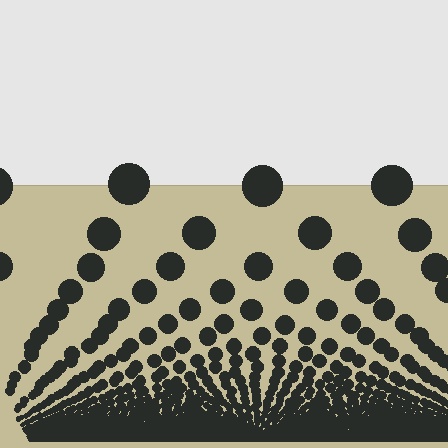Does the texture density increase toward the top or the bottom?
Density increases toward the bottom.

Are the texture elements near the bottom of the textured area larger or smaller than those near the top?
Smaller. The gradient is inverted — elements near the bottom are smaller and denser.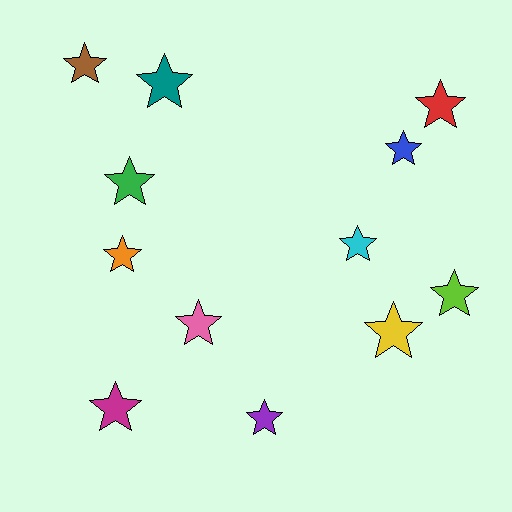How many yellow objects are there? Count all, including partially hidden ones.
There is 1 yellow object.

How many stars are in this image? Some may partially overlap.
There are 12 stars.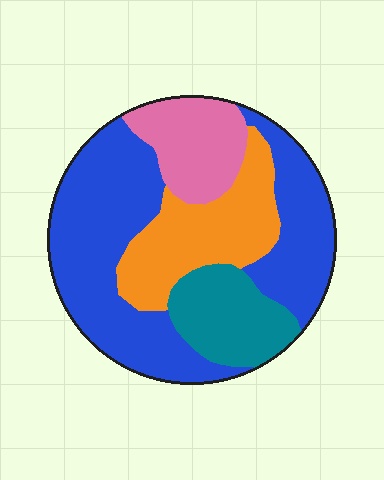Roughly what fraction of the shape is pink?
Pink takes up about one eighth (1/8) of the shape.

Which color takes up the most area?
Blue, at roughly 50%.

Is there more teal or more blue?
Blue.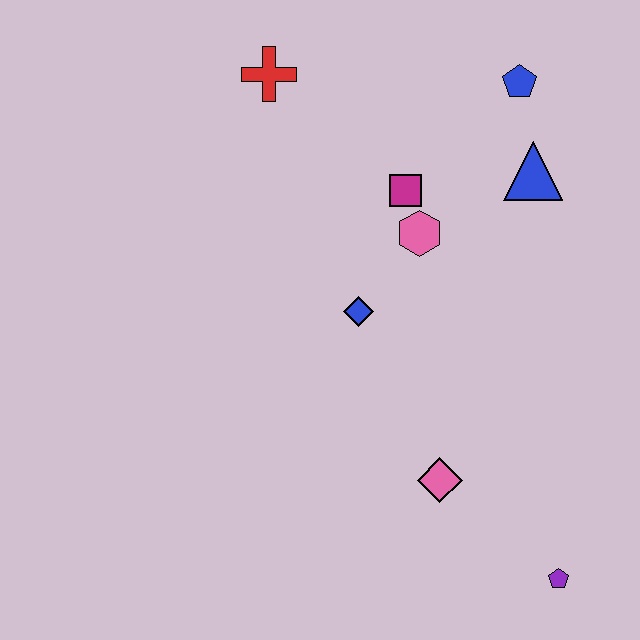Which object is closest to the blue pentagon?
The blue triangle is closest to the blue pentagon.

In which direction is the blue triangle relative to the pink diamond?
The blue triangle is above the pink diamond.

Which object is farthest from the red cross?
The purple pentagon is farthest from the red cross.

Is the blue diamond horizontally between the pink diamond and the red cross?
Yes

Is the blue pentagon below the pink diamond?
No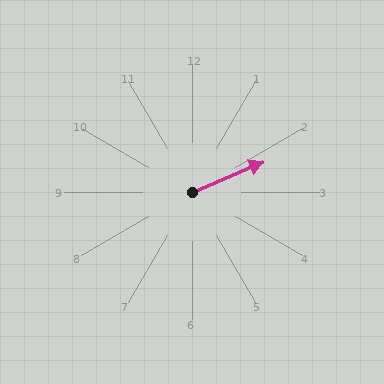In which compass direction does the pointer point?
Northeast.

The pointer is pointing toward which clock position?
Roughly 2 o'clock.